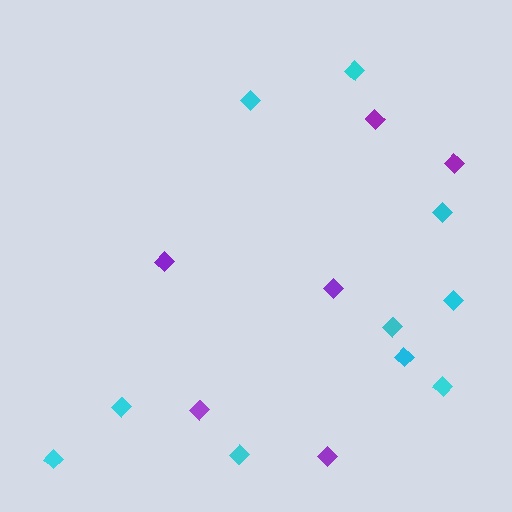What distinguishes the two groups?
There are 2 groups: one group of purple diamonds (6) and one group of cyan diamonds (10).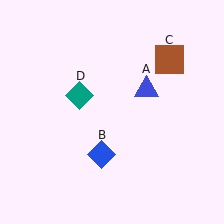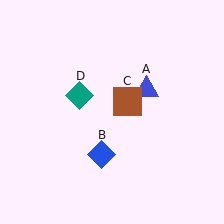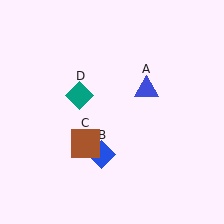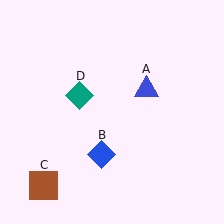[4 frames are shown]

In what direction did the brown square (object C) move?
The brown square (object C) moved down and to the left.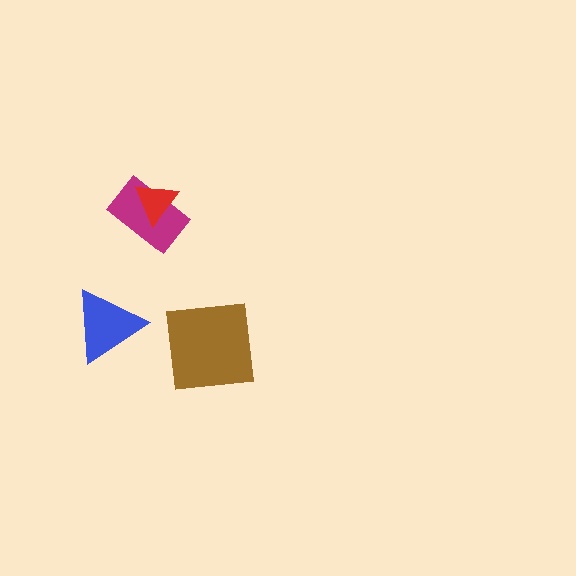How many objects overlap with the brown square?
0 objects overlap with the brown square.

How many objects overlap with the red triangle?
1 object overlaps with the red triangle.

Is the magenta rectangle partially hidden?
Yes, it is partially covered by another shape.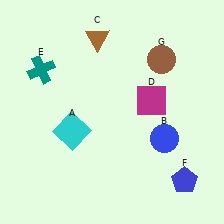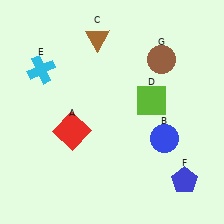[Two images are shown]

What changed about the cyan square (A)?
In Image 1, A is cyan. In Image 2, it changed to red.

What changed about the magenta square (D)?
In Image 1, D is magenta. In Image 2, it changed to lime.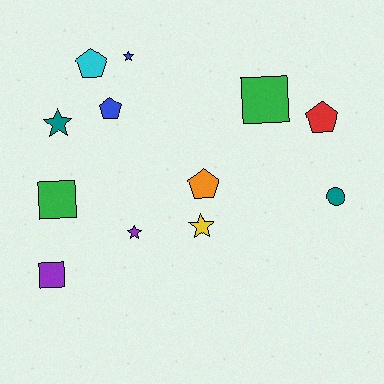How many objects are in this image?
There are 12 objects.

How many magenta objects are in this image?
There are no magenta objects.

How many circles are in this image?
There is 1 circle.